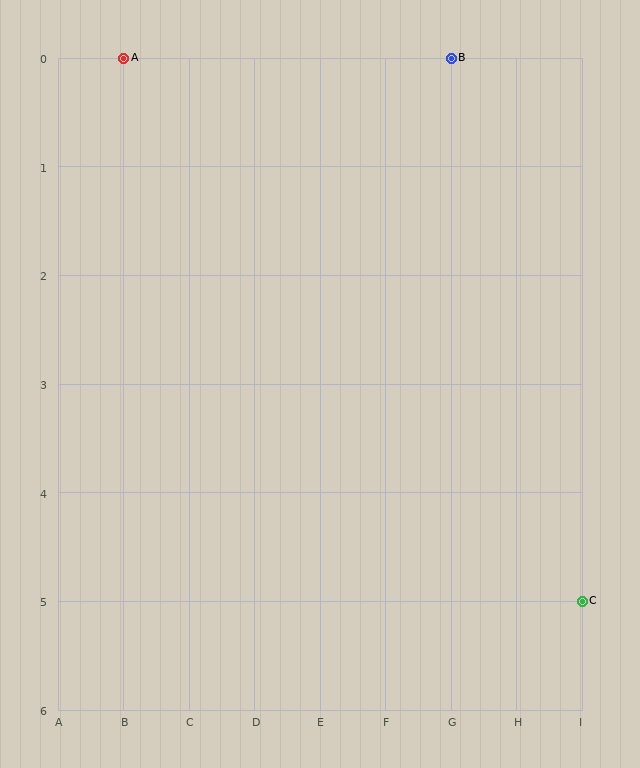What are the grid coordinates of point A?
Point A is at grid coordinates (B, 0).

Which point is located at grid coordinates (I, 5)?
Point C is at (I, 5).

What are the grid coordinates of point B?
Point B is at grid coordinates (G, 0).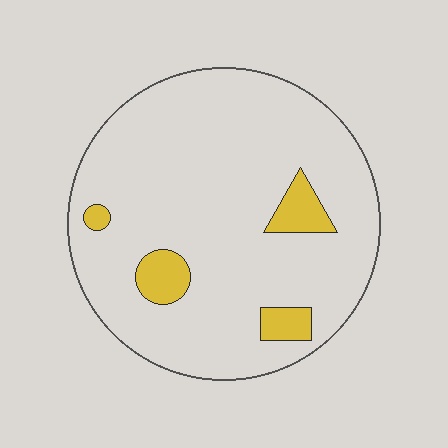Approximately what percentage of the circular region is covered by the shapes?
Approximately 10%.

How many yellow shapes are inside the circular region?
4.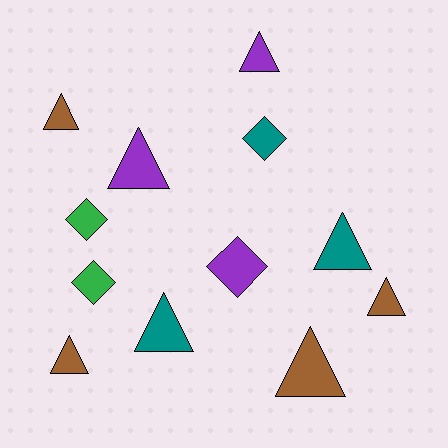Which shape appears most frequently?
Triangle, with 8 objects.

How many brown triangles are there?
There are 4 brown triangles.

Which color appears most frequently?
Brown, with 4 objects.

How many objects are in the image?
There are 12 objects.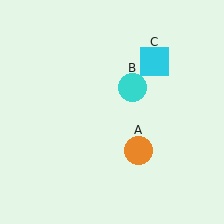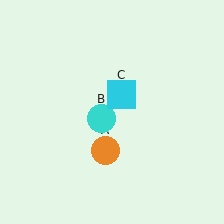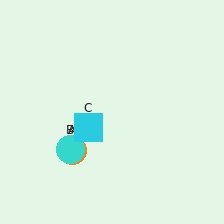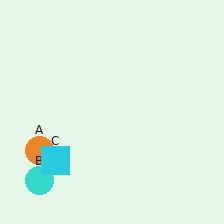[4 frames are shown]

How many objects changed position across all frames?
3 objects changed position: orange circle (object A), cyan circle (object B), cyan square (object C).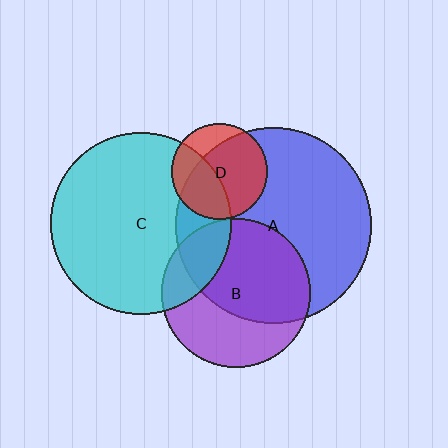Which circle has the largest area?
Circle A (blue).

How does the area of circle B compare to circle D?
Approximately 2.4 times.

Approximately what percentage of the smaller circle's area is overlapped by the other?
Approximately 5%.